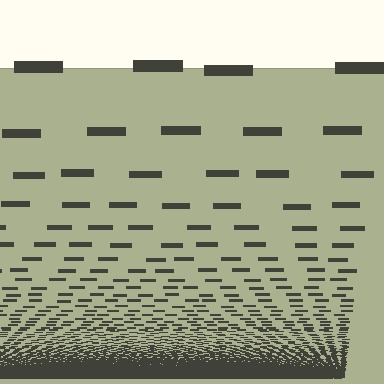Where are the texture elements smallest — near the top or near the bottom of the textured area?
Near the bottom.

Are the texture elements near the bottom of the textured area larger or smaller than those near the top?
Smaller. The gradient is inverted — elements near the bottom are smaller and denser.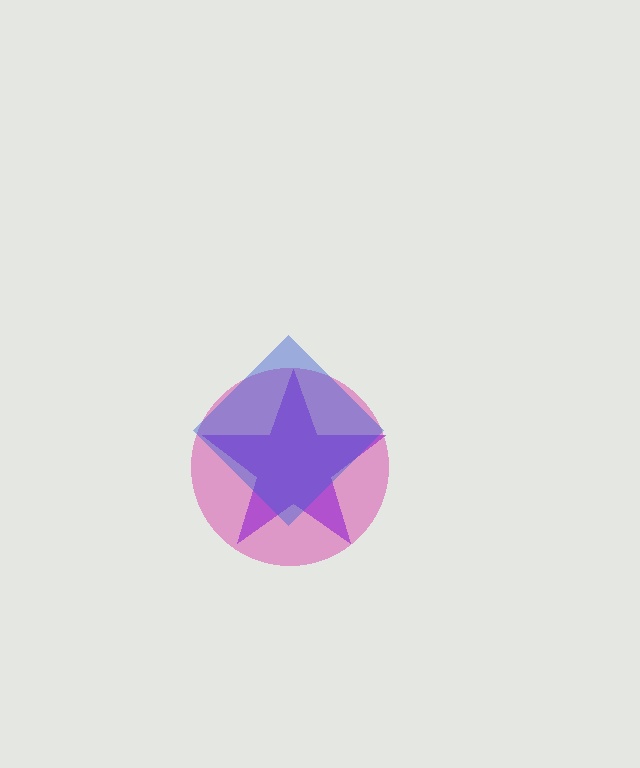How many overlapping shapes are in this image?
There are 3 overlapping shapes in the image.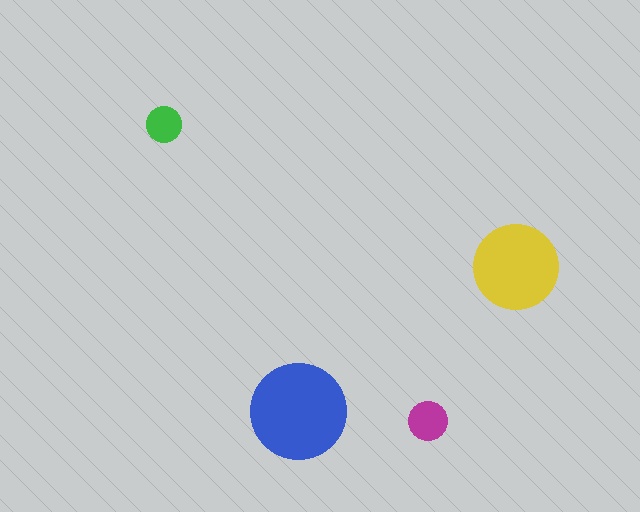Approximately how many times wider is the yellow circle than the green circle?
About 2.5 times wider.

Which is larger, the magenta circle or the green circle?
The magenta one.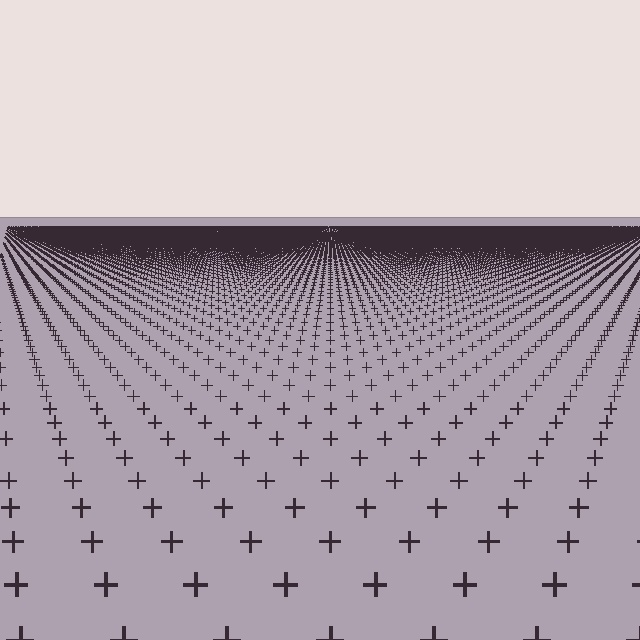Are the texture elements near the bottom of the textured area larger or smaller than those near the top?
Larger. Near the bottom, elements are closer to the viewer and appear at a bigger on-screen size.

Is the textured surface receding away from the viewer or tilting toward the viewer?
The surface is receding away from the viewer. Texture elements get smaller and denser toward the top.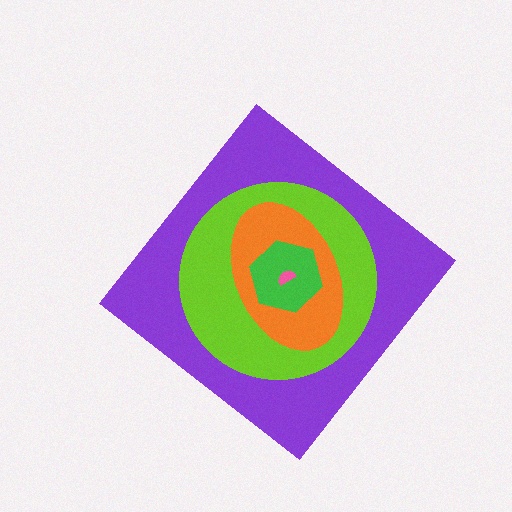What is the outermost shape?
The purple diamond.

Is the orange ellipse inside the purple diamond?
Yes.